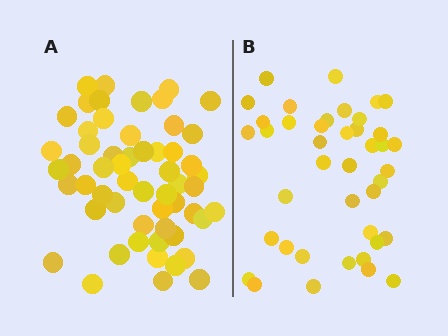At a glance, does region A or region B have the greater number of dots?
Region A (the left region) has more dots.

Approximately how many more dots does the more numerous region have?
Region A has approximately 15 more dots than region B.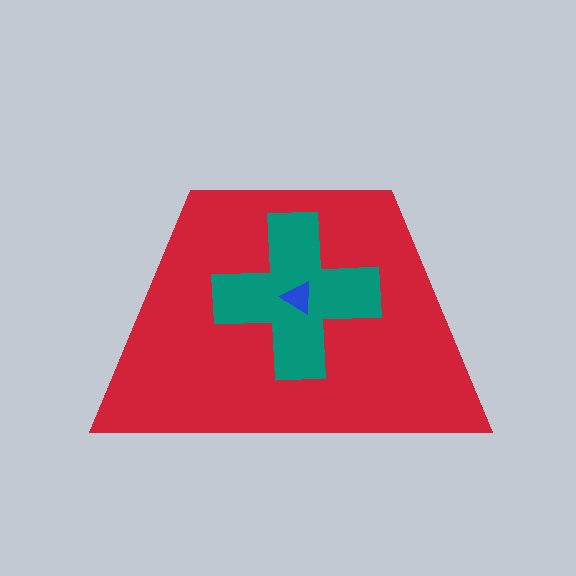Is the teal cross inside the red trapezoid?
Yes.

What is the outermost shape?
The red trapezoid.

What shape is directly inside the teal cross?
The blue triangle.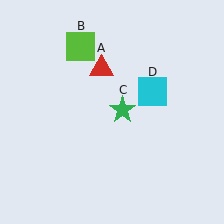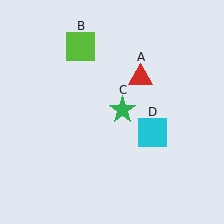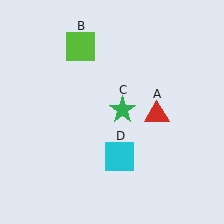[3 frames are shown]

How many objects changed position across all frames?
2 objects changed position: red triangle (object A), cyan square (object D).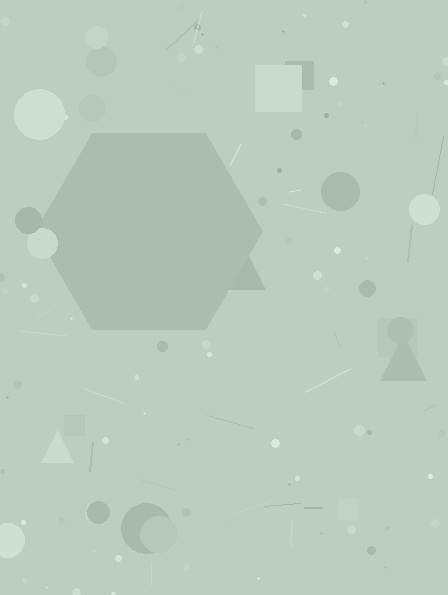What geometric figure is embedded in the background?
A hexagon is embedded in the background.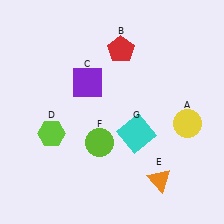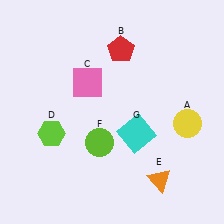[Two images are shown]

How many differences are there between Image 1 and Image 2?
There is 1 difference between the two images.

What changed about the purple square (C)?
In Image 1, C is purple. In Image 2, it changed to pink.